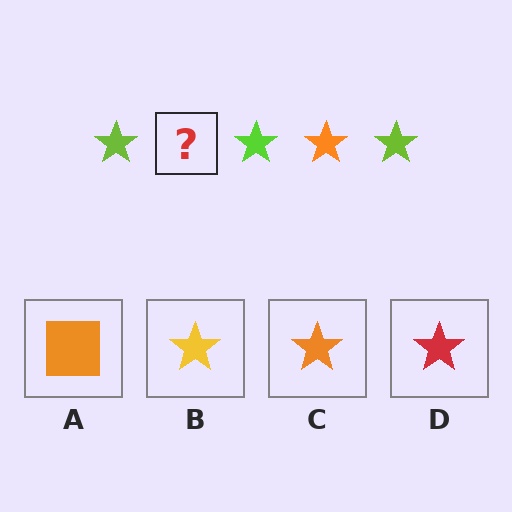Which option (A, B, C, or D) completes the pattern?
C.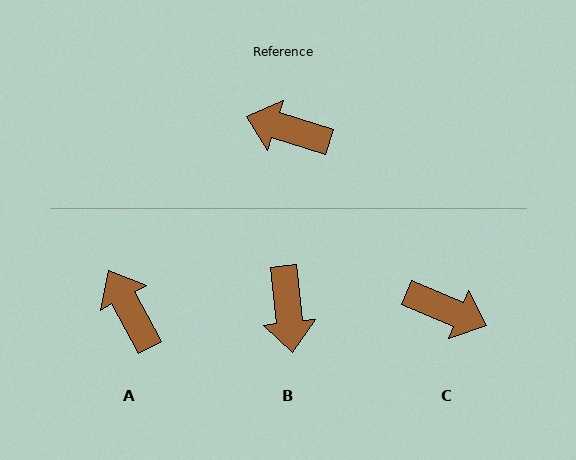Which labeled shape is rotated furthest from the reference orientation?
C, about 174 degrees away.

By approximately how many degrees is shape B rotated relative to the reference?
Approximately 113 degrees counter-clockwise.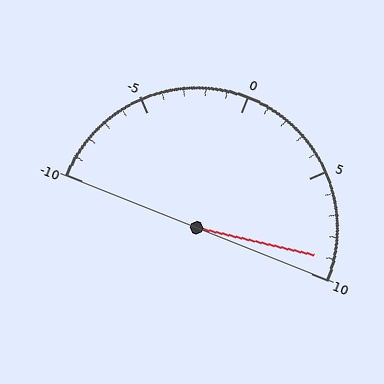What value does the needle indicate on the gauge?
The needle indicates approximately 9.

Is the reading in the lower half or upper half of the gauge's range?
The reading is in the upper half of the range (-10 to 10).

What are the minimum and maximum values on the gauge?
The gauge ranges from -10 to 10.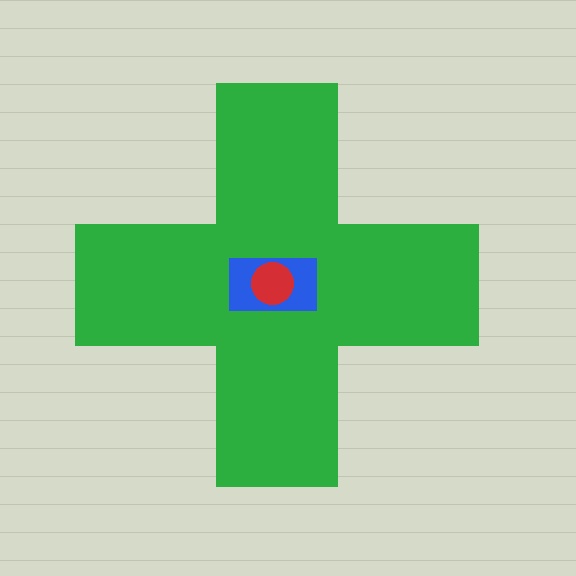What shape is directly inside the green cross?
The blue rectangle.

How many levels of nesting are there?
3.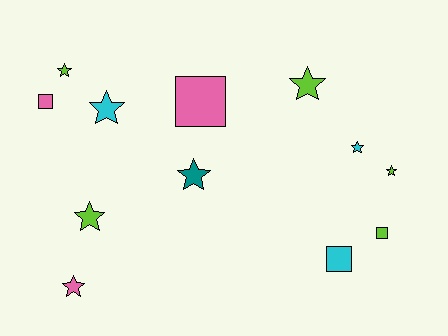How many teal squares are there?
There are no teal squares.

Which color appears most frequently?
Lime, with 5 objects.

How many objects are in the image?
There are 12 objects.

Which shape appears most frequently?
Star, with 8 objects.